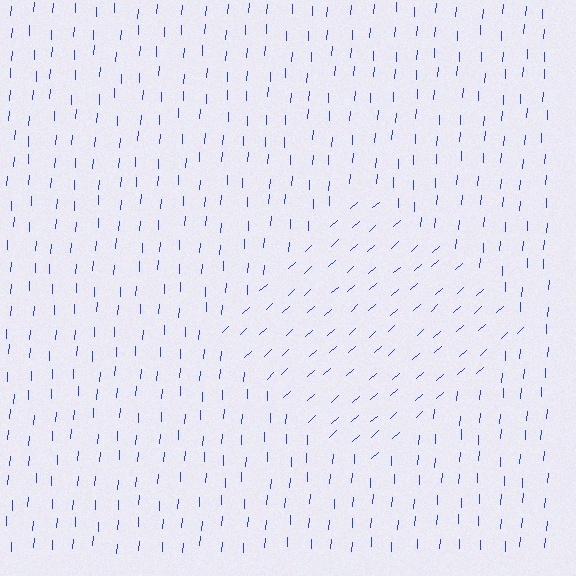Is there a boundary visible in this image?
Yes, there is a texture boundary formed by a change in line orientation.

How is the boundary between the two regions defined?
The boundary is defined purely by a change in line orientation (approximately 45 degrees difference). All lines are the same color and thickness.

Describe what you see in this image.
The image is filled with small blue line segments. A diamond region in the image has lines oriented differently from the surrounding lines, creating a visible texture boundary.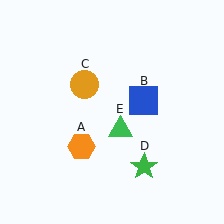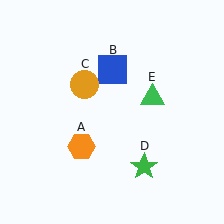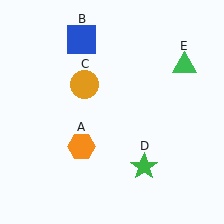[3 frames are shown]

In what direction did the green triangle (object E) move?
The green triangle (object E) moved up and to the right.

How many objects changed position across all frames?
2 objects changed position: blue square (object B), green triangle (object E).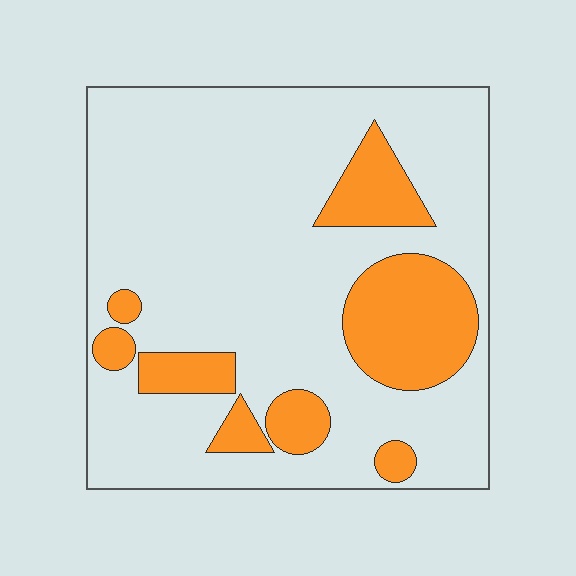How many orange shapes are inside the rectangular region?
8.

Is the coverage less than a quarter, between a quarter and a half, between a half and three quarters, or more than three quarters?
Less than a quarter.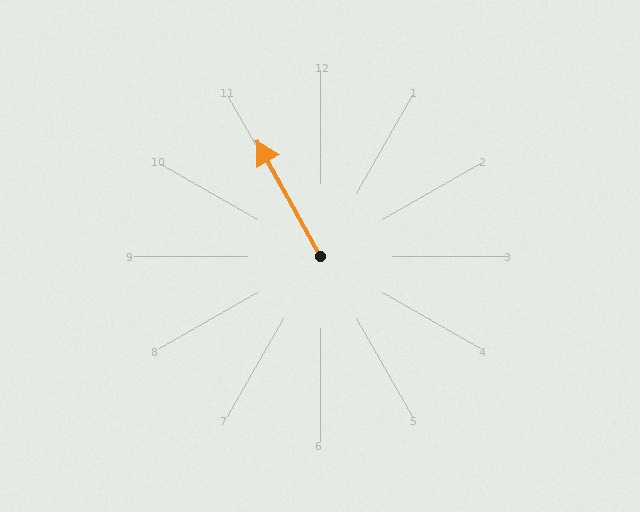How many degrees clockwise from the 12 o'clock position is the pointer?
Approximately 331 degrees.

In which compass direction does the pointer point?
Northwest.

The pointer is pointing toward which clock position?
Roughly 11 o'clock.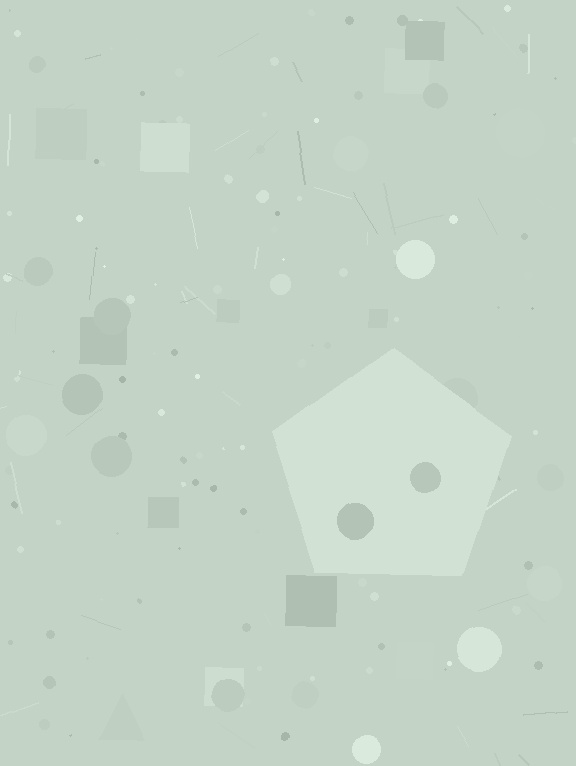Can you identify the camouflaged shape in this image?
The camouflaged shape is a pentagon.